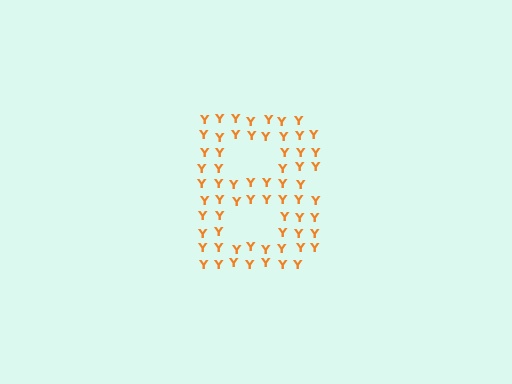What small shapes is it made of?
It is made of small letter Y's.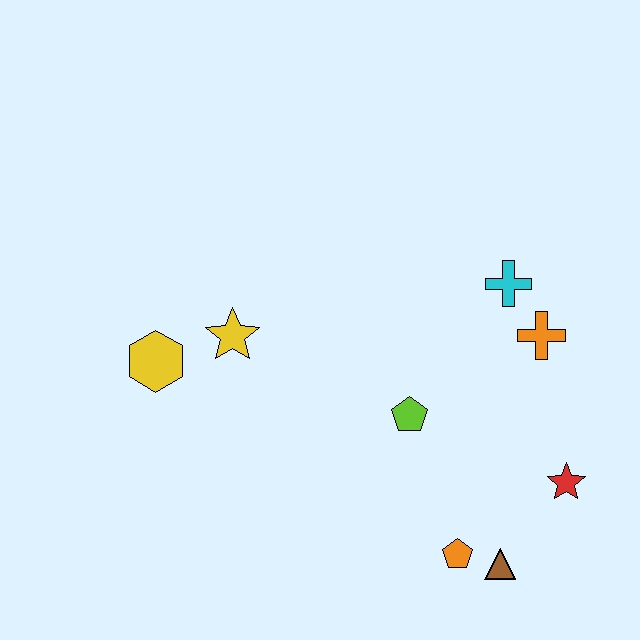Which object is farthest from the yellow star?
The red star is farthest from the yellow star.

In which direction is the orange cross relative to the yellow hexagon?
The orange cross is to the right of the yellow hexagon.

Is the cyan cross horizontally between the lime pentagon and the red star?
Yes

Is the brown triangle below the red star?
Yes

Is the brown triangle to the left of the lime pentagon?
No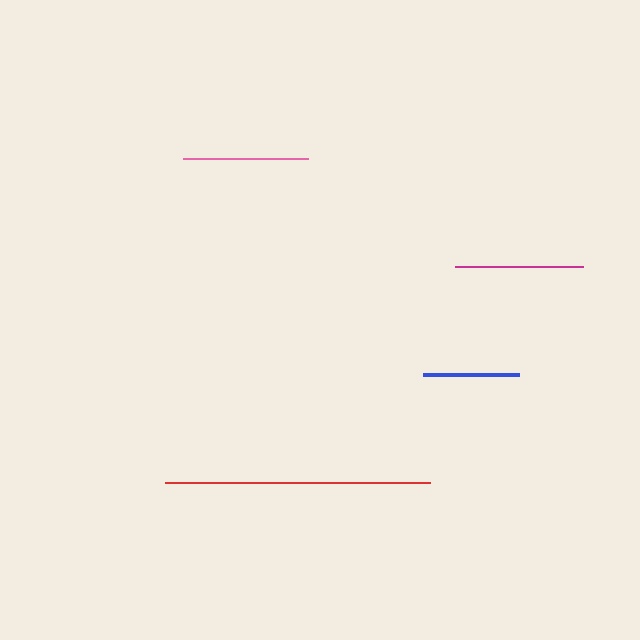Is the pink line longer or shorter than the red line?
The red line is longer than the pink line.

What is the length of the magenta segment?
The magenta segment is approximately 127 pixels long.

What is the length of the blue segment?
The blue segment is approximately 96 pixels long.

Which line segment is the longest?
The red line is the longest at approximately 266 pixels.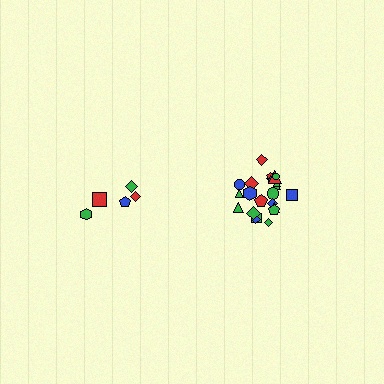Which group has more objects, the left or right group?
The right group.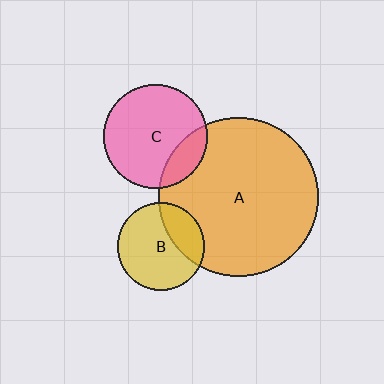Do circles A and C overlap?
Yes.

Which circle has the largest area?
Circle A (orange).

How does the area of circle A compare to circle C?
Approximately 2.4 times.